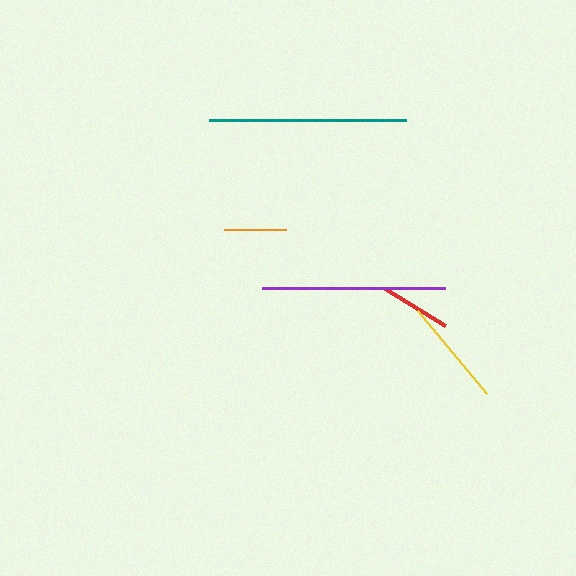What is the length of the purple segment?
The purple segment is approximately 183 pixels long.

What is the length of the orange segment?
The orange segment is approximately 62 pixels long.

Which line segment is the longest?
The teal line is the longest at approximately 197 pixels.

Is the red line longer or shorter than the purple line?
The purple line is longer than the red line.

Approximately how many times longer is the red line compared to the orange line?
The red line is approximately 1.1 times the length of the orange line.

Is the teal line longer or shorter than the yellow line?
The teal line is longer than the yellow line.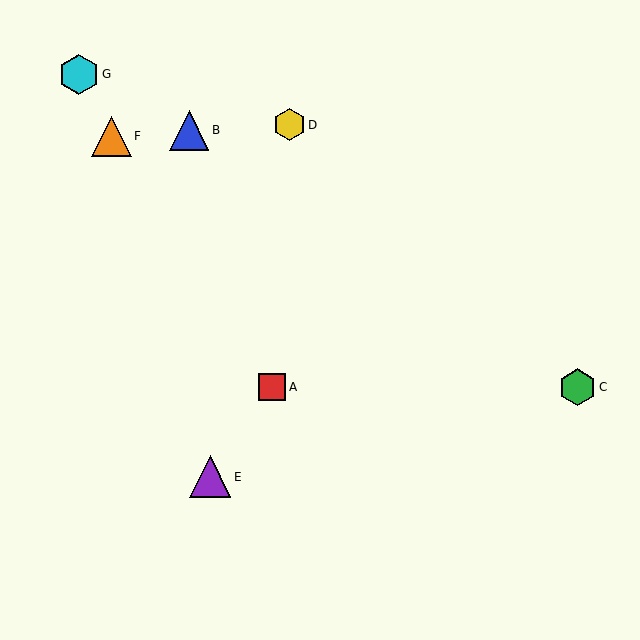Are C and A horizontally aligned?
Yes, both are at y≈387.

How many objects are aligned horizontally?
2 objects (A, C) are aligned horizontally.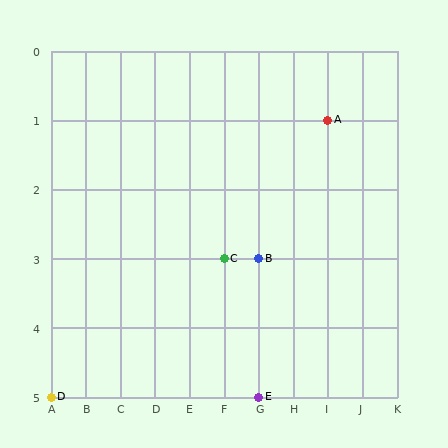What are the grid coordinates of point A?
Point A is at grid coordinates (I, 1).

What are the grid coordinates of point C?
Point C is at grid coordinates (F, 3).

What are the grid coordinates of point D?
Point D is at grid coordinates (A, 5).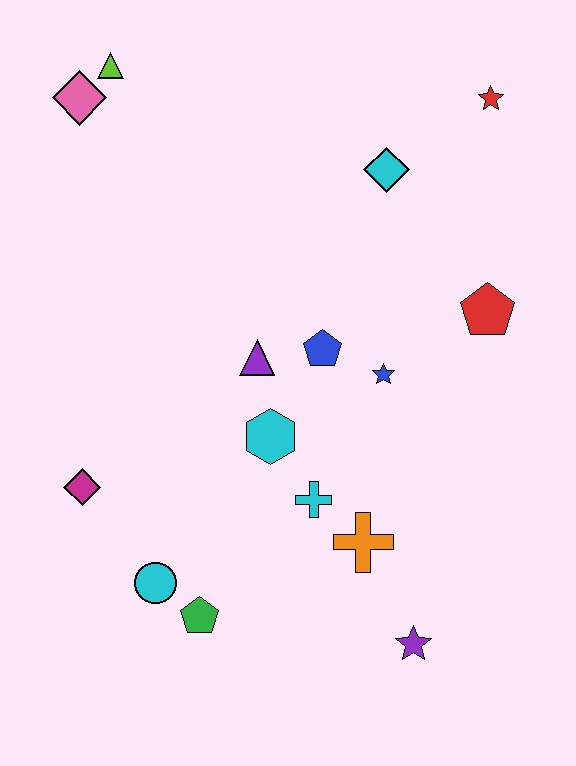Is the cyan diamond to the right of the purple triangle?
Yes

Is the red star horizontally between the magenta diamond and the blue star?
No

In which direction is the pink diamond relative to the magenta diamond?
The pink diamond is above the magenta diamond.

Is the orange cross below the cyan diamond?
Yes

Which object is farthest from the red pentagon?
The pink diamond is farthest from the red pentagon.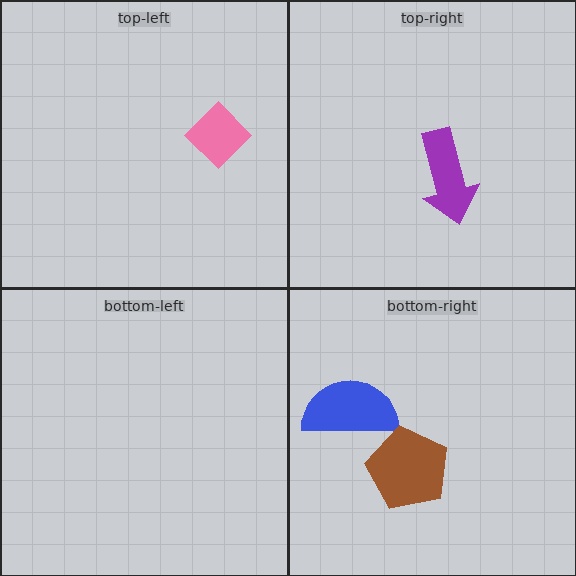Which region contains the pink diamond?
The top-left region.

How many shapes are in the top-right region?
1.